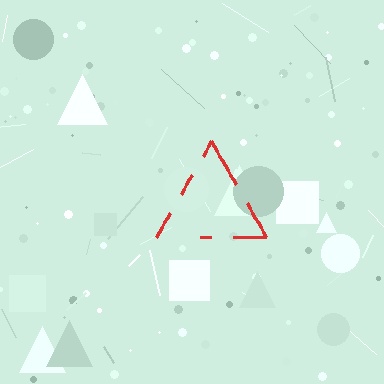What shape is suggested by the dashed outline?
The dashed outline suggests a triangle.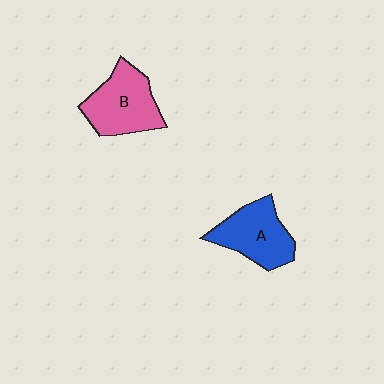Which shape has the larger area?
Shape B (pink).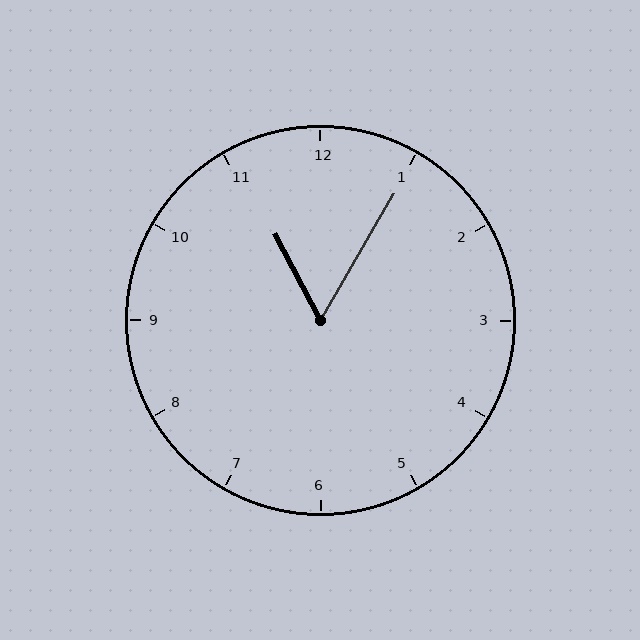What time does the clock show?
11:05.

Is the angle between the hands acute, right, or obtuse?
It is acute.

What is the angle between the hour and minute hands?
Approximately 58 degrees.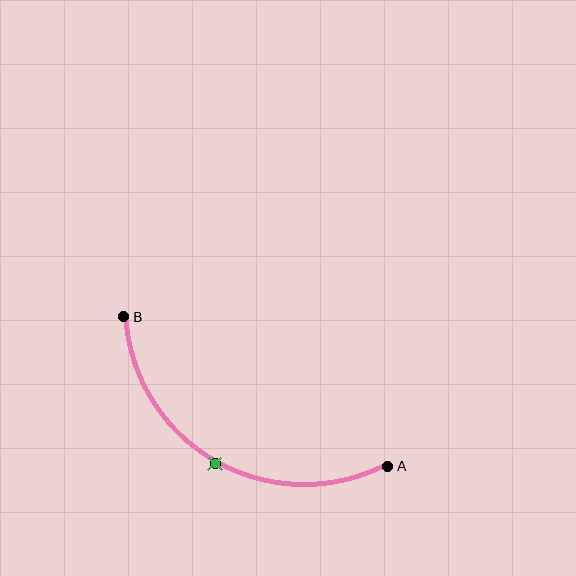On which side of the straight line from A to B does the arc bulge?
The arc bulges below the straight line connecting A and B.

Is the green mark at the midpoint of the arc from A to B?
Yes. The green mark lies on the arc at equal arc-length from both A and B — it is the arc midpoint.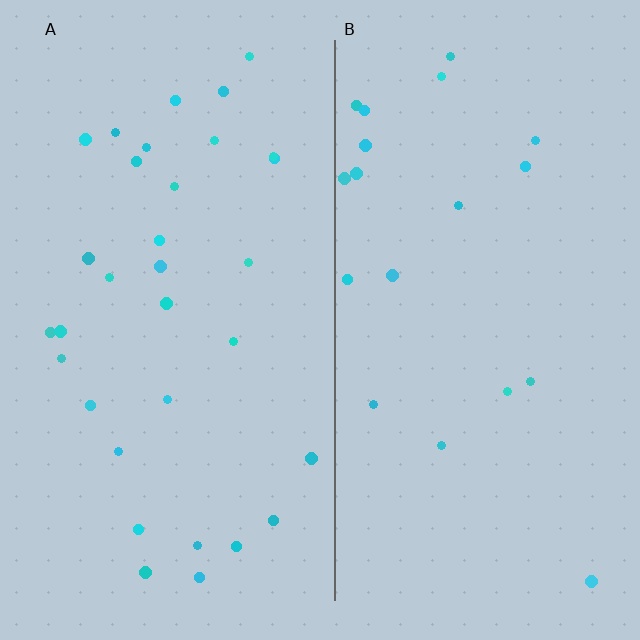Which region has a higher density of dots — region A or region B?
A (the left).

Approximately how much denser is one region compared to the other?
Approximately 1.6× — region A over region B.